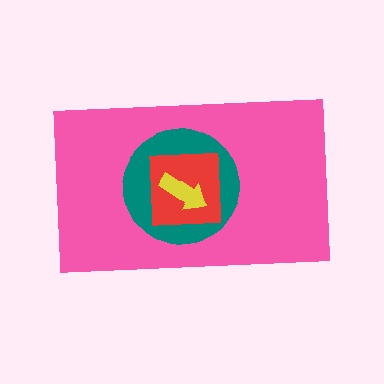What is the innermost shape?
The yellow arrow.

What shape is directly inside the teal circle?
The red square.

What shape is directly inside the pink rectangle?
The teal circle.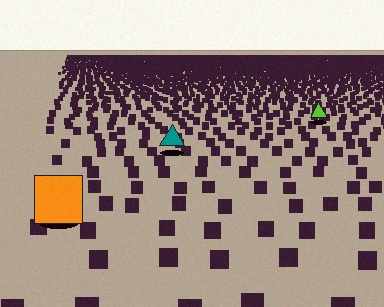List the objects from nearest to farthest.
From nearest to farthest: the orange square, the teal triangle, the lime triangle.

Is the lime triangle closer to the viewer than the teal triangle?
No. The teal triangle is closer — you can tell from the texture gradient: the ground texture is coarser near it.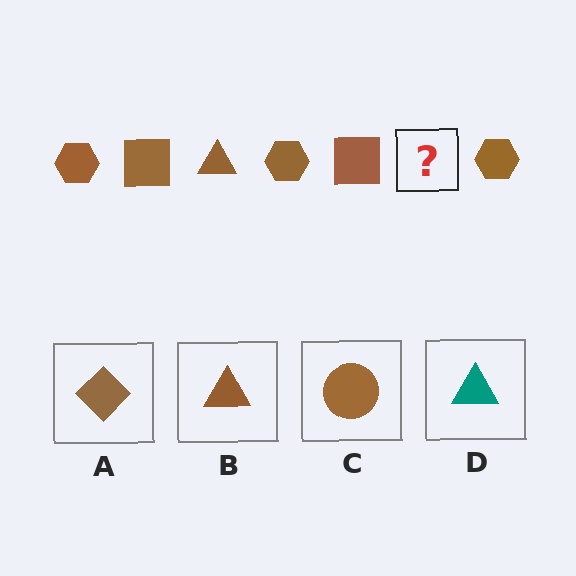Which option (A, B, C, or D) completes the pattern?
B.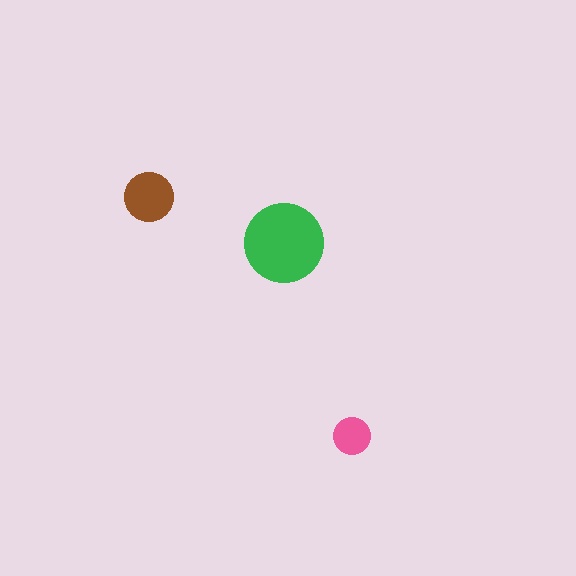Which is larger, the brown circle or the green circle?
The green one.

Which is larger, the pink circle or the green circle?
The green one.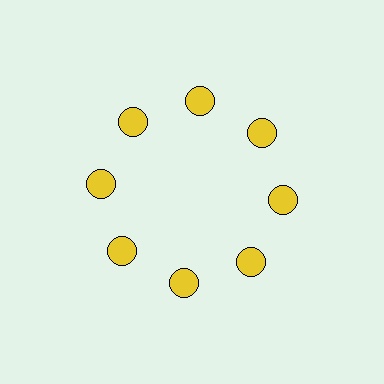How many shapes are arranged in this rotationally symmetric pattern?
There are 8 shapes, arranged in 8 groups of 1.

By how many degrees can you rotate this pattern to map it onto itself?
The pattern maps onto itself every 45 degrees of rotation.